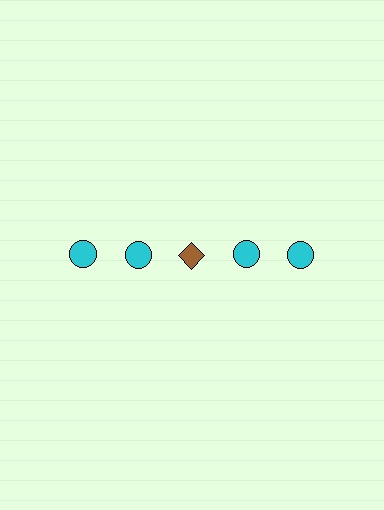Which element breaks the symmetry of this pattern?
The brown diamond in the top row, center column breaks the symmetry. All other shapes are cyan circles.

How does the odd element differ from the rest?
It differs in both color (brown instead of cyan) and shape (diamond instead of circle).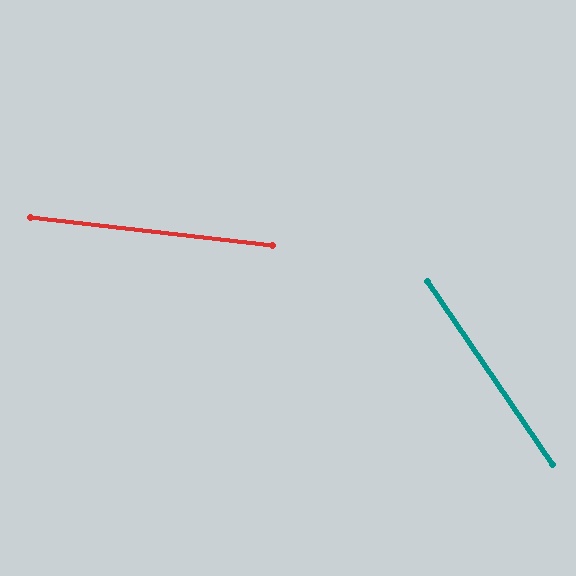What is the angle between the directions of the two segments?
Approximately 49 degrees.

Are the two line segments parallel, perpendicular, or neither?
Neither parallel nor perpendicular — they differ by about 49°.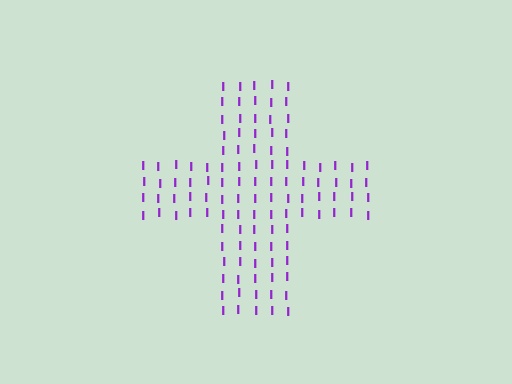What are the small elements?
The small elements are letter I's.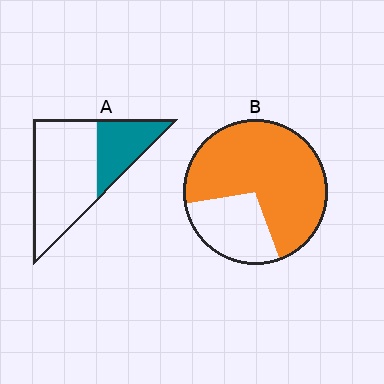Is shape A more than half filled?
No.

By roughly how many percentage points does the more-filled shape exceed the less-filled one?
By roughly 40 percentage points (B over A).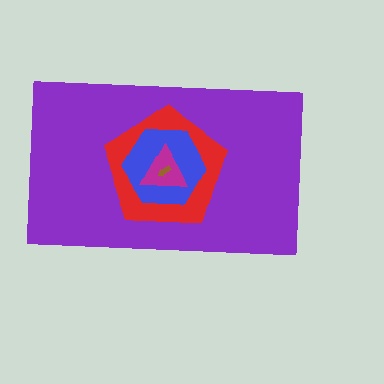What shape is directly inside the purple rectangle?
The red pentagon.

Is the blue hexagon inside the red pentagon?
Yes.